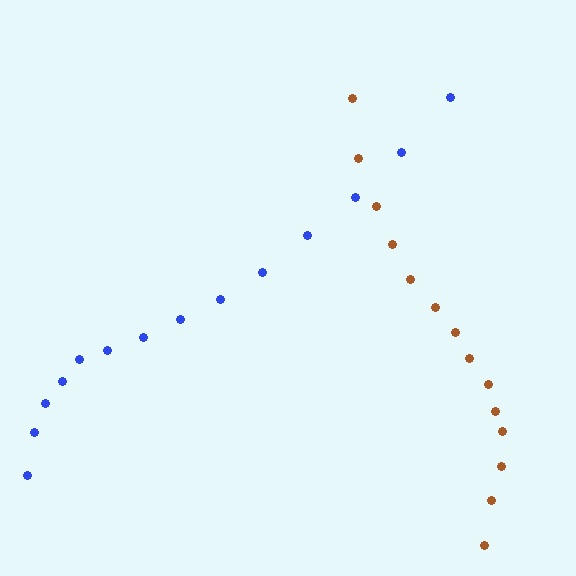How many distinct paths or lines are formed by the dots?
There are 2 distinct paths.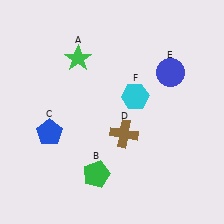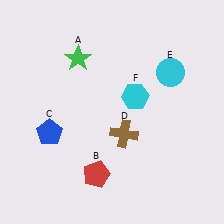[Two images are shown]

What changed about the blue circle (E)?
In Image 1, E is blue. In Image 2, it changed to cyan.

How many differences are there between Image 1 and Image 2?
There are 2 differences between the two images.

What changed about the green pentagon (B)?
In Image 1, B is green. In Image 2, it changed to red.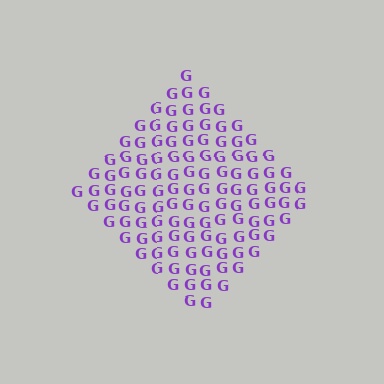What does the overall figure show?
The overall figure shows a diamond.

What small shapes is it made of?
It is made of small letter G's.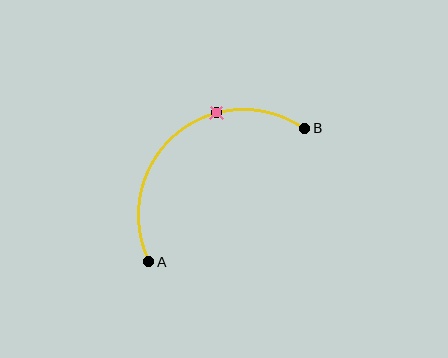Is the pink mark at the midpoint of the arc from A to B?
No. The pink mark lies on the arc but is closer to endpoint B. The arc midpoint would be at the point on the curve equidistant along the arc from both A and B.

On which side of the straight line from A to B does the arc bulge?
The arc bulges above and to the left of the straight line connecting A and B.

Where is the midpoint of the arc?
The arc midpoint is the point on the curve farthest from the straight line joining A and B. It sits above and to the left of that line.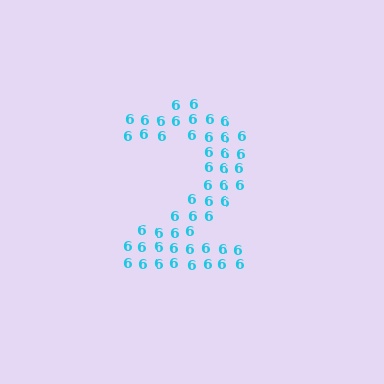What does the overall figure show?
The overall figure shows the digit 2.